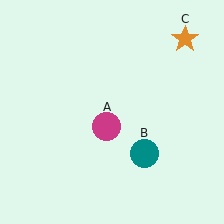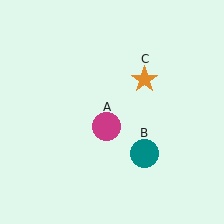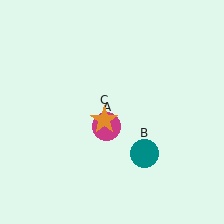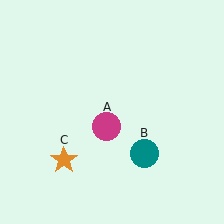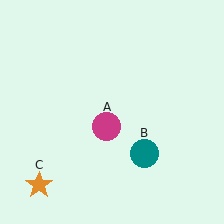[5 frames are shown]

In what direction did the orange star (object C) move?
The orange star (object C) moved down and to the left.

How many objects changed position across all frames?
1 object changed position: orange star (object C).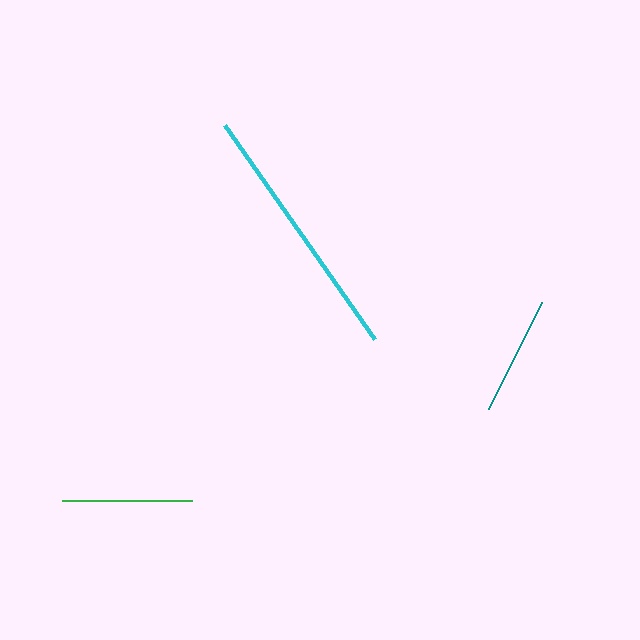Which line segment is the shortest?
The teal line is the shortest at approximately 119 pixels.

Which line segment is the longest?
The cyan line is the longest at approximately 261 pixels.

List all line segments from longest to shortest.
From longest to shortest: cyan, green, teal.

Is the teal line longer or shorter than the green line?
The green line is longer than the teal line.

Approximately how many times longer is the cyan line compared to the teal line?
The cyan line is approximately 2.2 times the length of the teal line.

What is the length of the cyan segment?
The cyan segment is approximately 261 pixels long.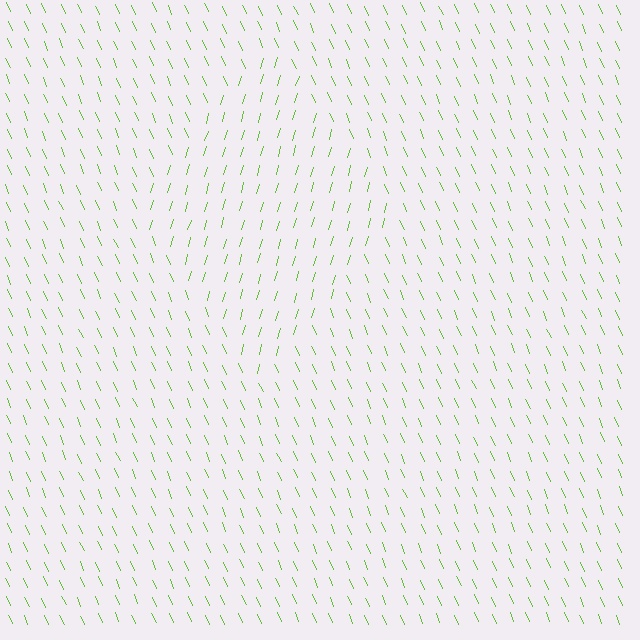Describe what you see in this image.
The image is filled with small lime line segments. A diamond region in the image has lines oriented differently from the surrounding lines, creating a visible texture boundary.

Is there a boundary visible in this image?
Yes, there is a texture boundary formed by a change in line orientation.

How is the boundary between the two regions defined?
The boundary is defined purely by a change in line orientation (approximately 40 degrees difference). All lines are the same color and thickness.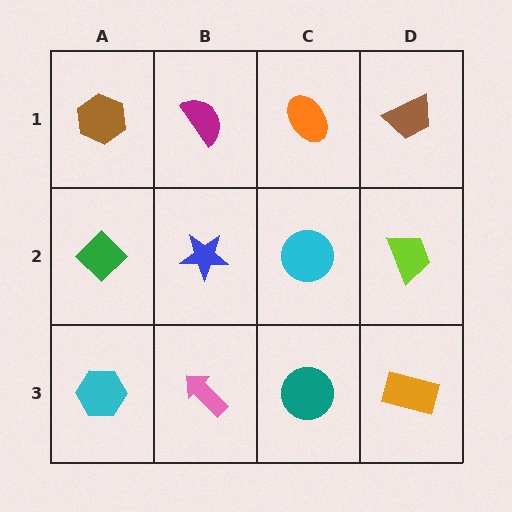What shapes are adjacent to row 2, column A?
A brown hexagon (row 1, column A), a cyan hexagon (row 3, column A), a blue star (row 2, column B).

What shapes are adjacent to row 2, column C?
An orange ellipse (row 1, column C), a teal circle (row 3, column C), a blue star (row 2, column B), a lime trapezoid (row 2, column D).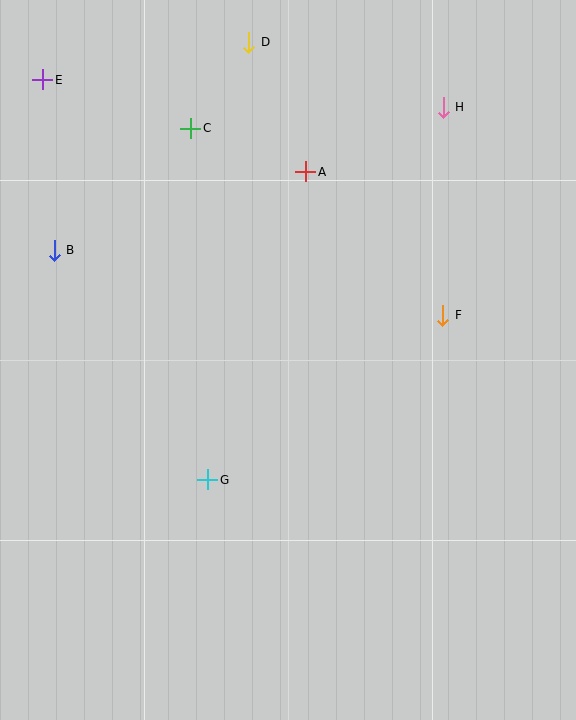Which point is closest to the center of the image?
Point G at (208, 480) is closest to the center.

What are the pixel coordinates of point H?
Point H is at (443, 107).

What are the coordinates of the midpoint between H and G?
The midpoint between H and G is at (326, 294).